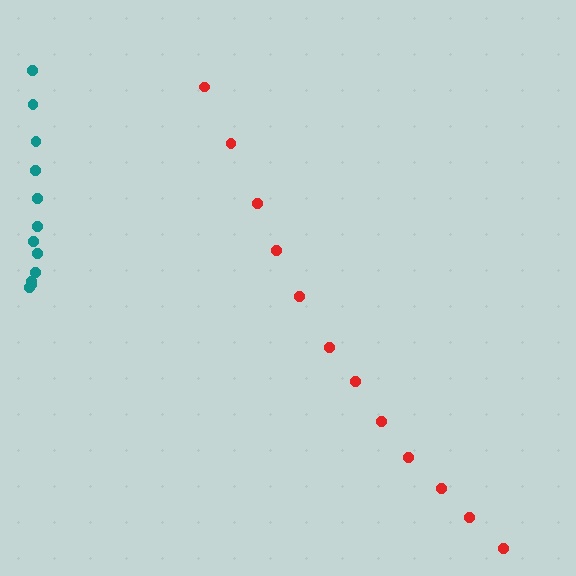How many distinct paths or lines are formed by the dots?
There are 2 distinct paths.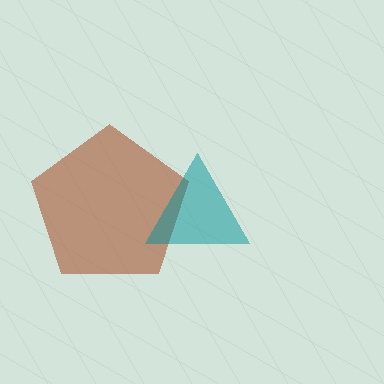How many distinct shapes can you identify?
There are 2 distinct shapes: a brown pentagon, a teal triangle.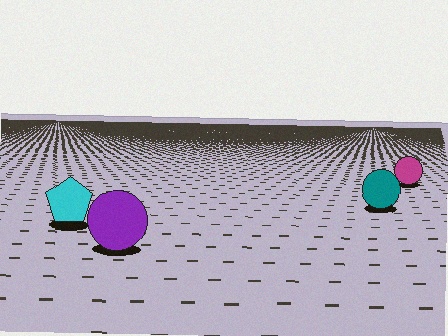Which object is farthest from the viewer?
The magenta circle is farthest from the viewer. It appears smaller and the ground texture around it is denser.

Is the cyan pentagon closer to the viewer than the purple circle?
No. The purple circle is closer — you can tell from the texture gradient: the ground texture is coarser near it.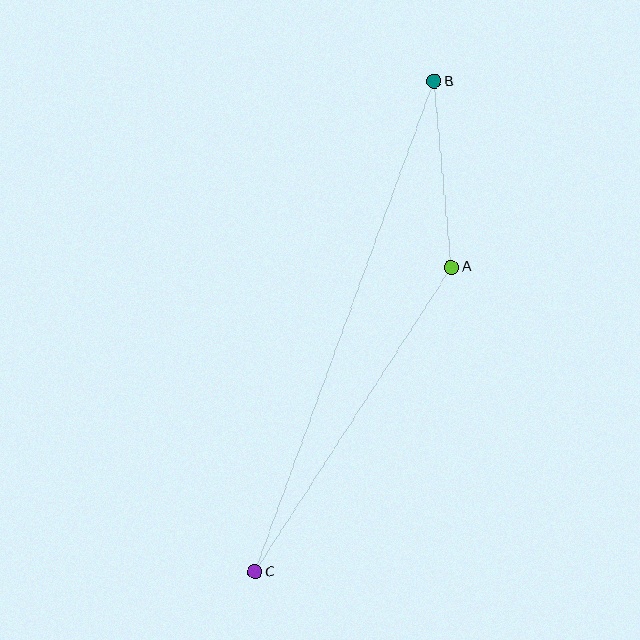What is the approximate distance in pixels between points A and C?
The distance between A and C is approximately 363 pixels.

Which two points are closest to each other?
Points A and B are closest to each other.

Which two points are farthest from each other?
Points B and C are farthest from each other.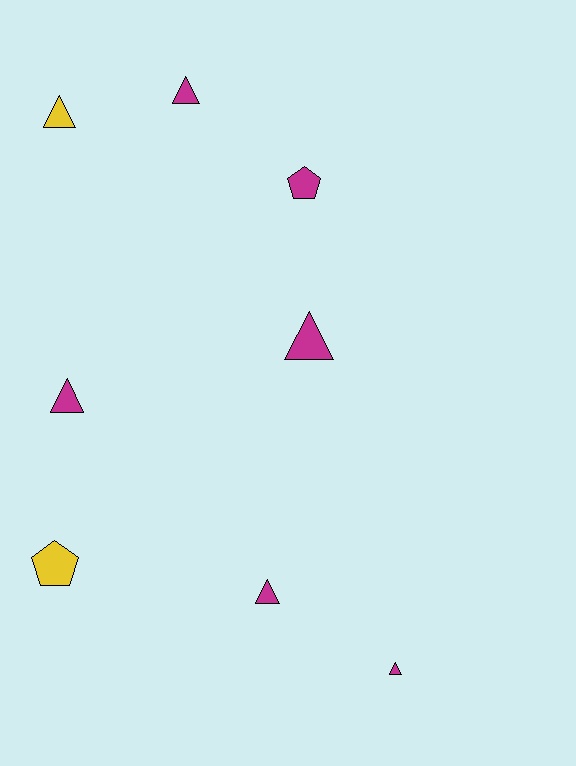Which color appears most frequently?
Magenta, with 6 objects.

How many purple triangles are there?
There are no purple triangles.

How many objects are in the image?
There are 8 objects.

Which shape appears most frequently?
Triangle, with 6 objects.